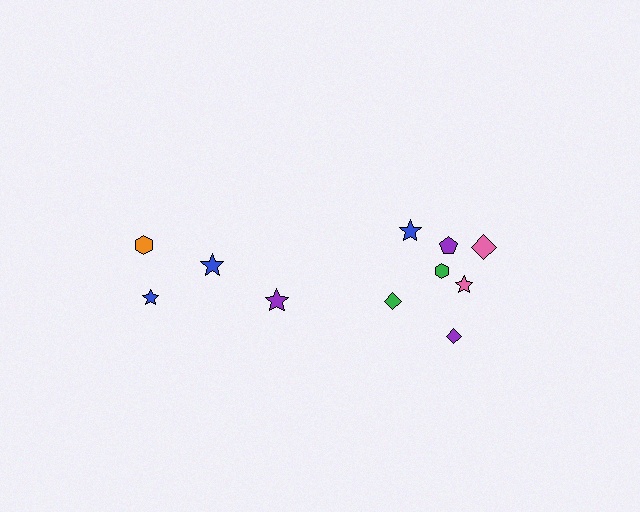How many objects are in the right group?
There are 7 objects.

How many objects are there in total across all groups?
There are 11 objects.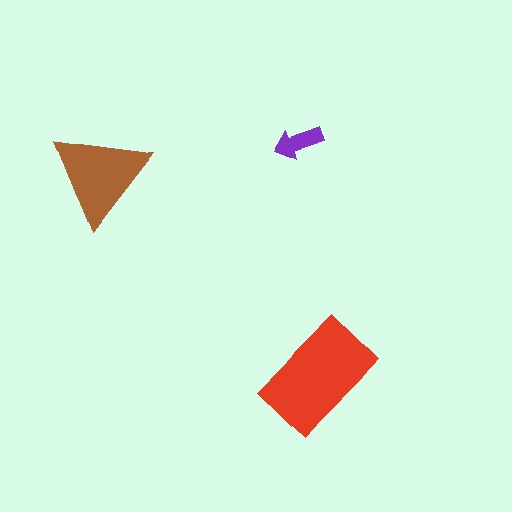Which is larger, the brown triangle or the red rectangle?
The red rectangle.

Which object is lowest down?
The red rectangle is bottommost.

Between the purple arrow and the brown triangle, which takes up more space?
The brown triangle.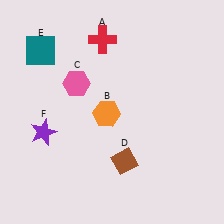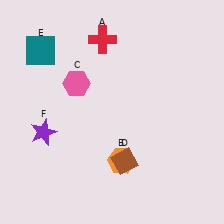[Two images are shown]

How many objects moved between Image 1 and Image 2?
1 object moved between the two images.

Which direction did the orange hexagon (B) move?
The orange hexagon (B) moved down.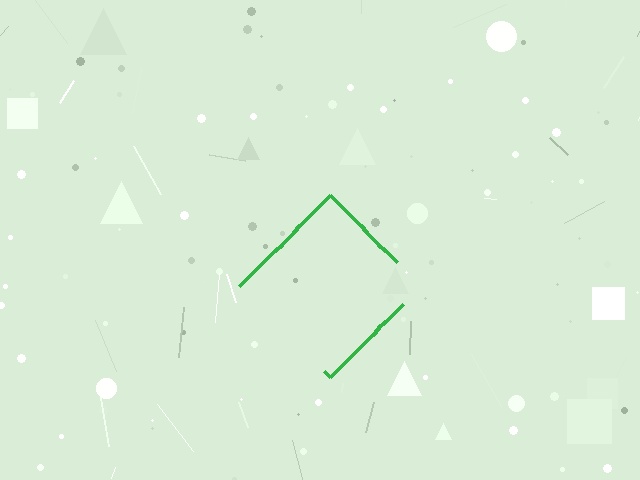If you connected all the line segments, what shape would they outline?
They would outline a diamond.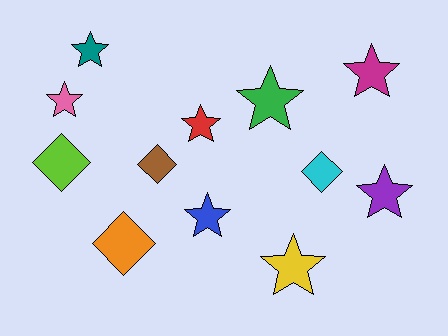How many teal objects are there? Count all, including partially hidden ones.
There is 1 teal object.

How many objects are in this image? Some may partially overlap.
There are 12 objects.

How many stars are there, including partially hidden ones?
There are 8 stars.